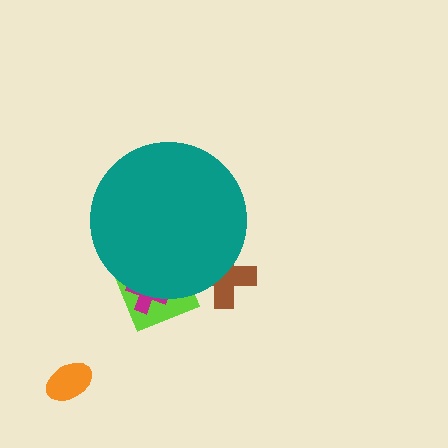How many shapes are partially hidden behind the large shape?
3 shapes are partially hidden.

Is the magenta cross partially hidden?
Yes, the magenta cross is partially hidden behind the teal circle.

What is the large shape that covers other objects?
A teal circle.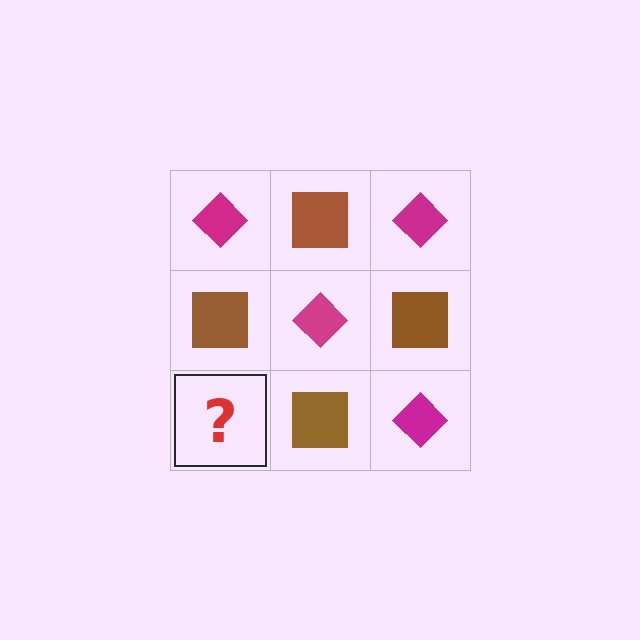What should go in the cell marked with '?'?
The missing cell should contain a magenta diamond.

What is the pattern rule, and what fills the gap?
The rule is that it alternates magenta diamond and brown square in a checkerboard pattern. The gap should be filled with a magenta diamond.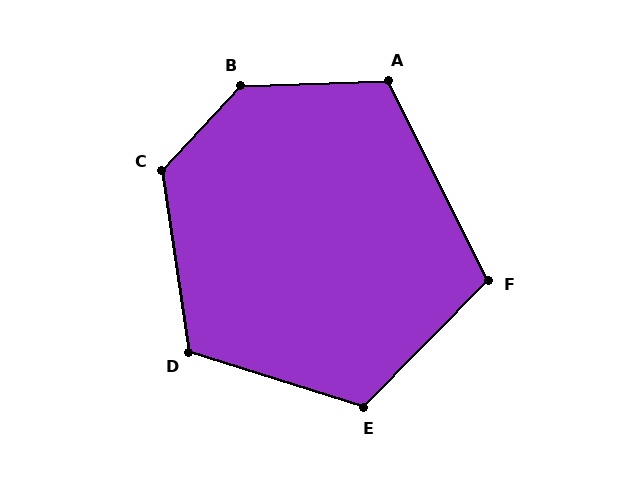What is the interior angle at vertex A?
Approximately 115 degrees (obtuse).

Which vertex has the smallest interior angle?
F, at approximately 109 degrees.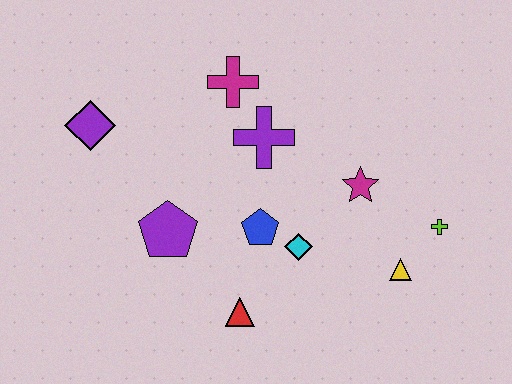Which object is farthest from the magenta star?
The purple diamond is farthest from the magenta star.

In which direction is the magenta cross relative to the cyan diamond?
The magenta cross is above the cyan diamond.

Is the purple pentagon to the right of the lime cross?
No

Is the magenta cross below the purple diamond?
No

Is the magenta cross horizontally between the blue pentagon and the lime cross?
No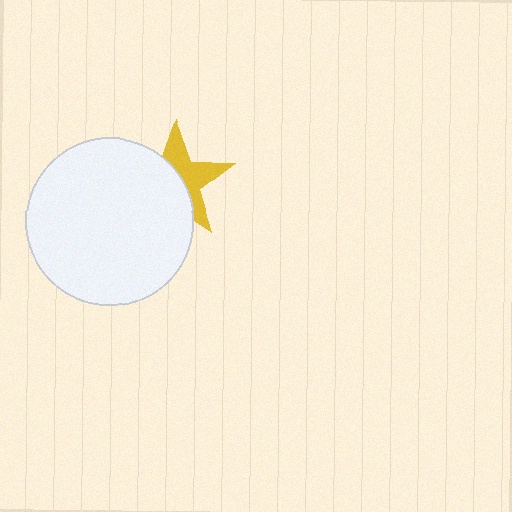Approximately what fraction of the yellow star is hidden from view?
Roughly 55% of the yellow star is hidden behind the white circle.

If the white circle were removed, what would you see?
You would see the complete yellow star.